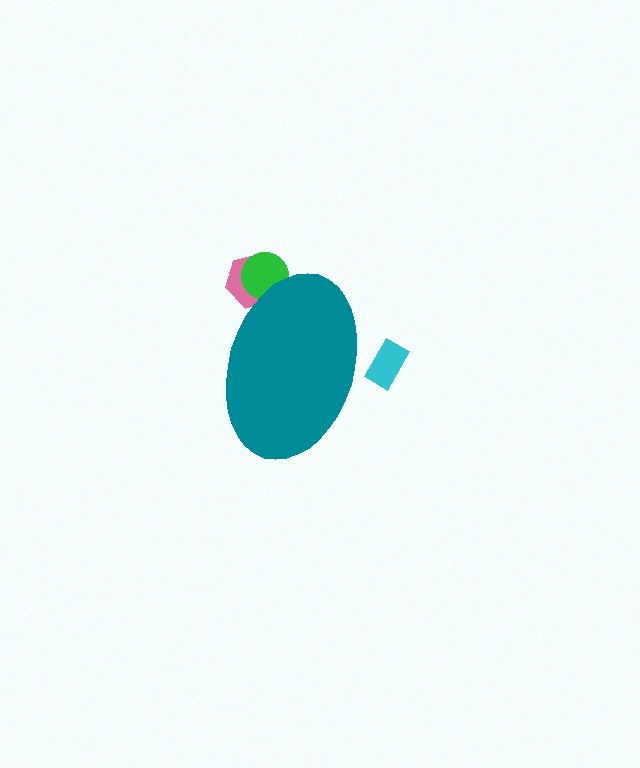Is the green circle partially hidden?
Yes, the green circle is partially hidden behind the teal ellipse.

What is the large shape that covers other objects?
A teal ellipse.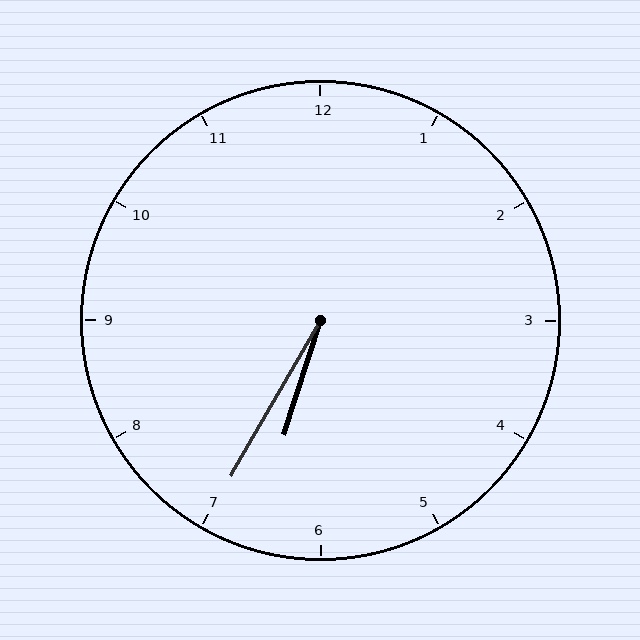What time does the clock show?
6:35.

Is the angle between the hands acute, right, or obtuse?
It is acute.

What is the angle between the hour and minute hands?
Approximately 12 degrees.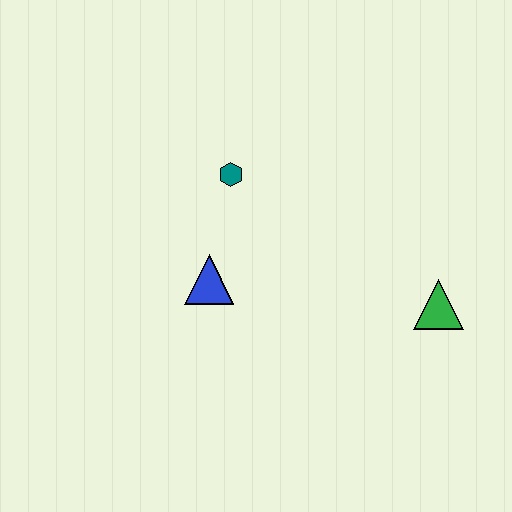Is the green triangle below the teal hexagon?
Yes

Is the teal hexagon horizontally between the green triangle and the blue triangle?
Yes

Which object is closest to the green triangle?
The blue triangle is closest to the green triangle.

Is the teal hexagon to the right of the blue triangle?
Yes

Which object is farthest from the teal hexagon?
The green triangle is farthest from the teal hexagon.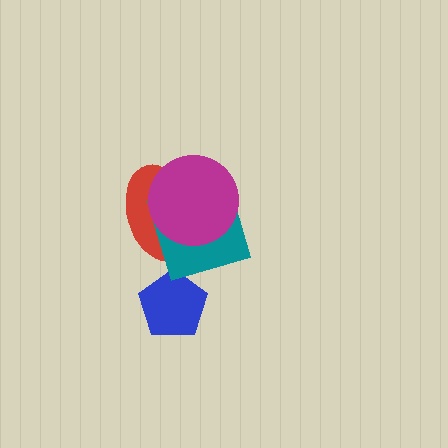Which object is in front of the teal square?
The magenta circle is in front of the teal square.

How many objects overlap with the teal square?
2 objects overlap with the teal square.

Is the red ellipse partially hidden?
Yes, it is partially covered by another shape.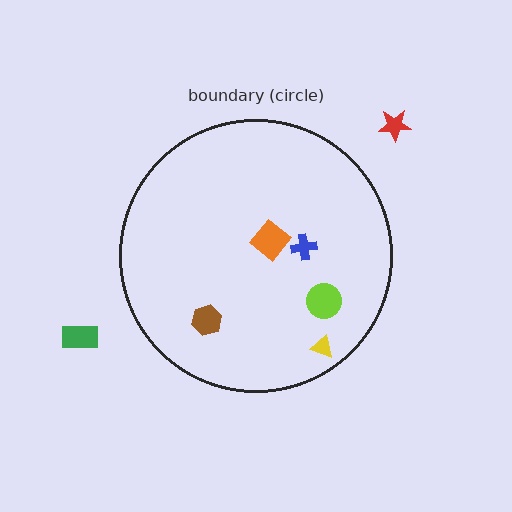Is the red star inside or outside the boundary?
Outside.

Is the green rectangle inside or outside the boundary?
Outside.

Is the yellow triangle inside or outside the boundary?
Inside.